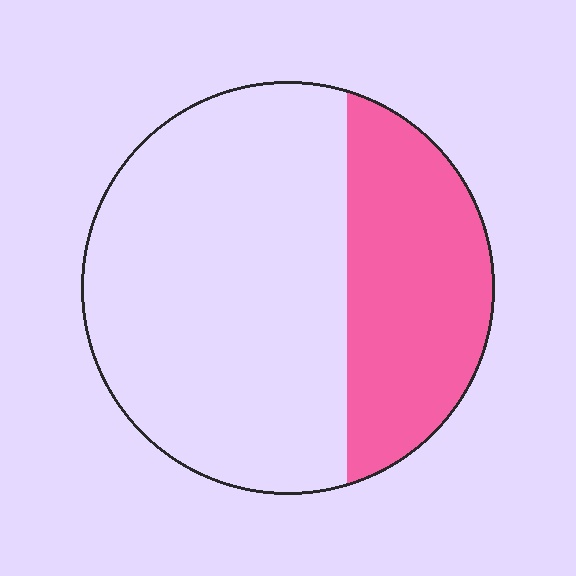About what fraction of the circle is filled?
About one third (1/3).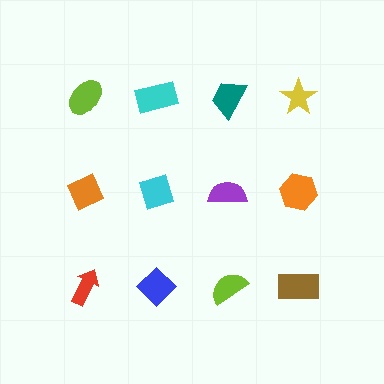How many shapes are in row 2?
4 shapes.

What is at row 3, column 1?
A red arrow.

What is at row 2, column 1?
An orange diamond.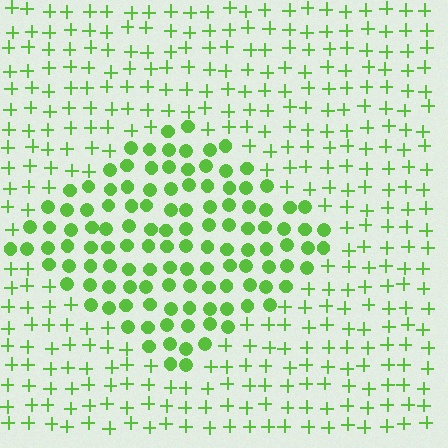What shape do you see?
I see a diamond.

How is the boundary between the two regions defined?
The boundary is defined by a change in element shape: circles inside vs. plus signs outside. All elements share the same color and spacing.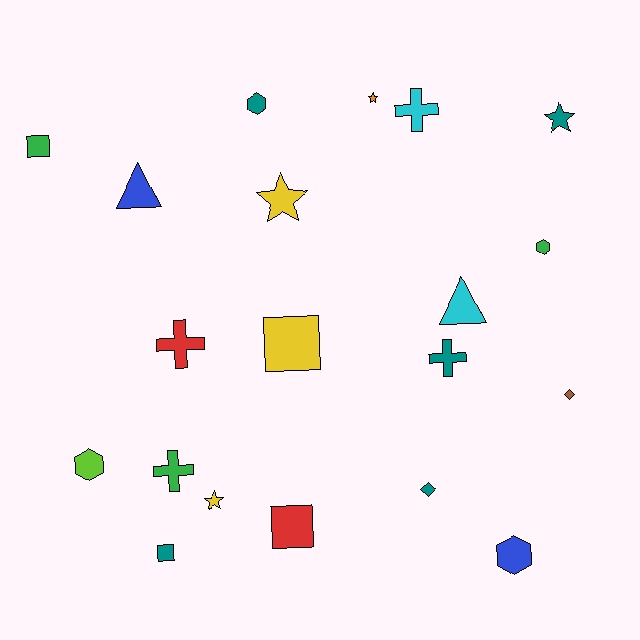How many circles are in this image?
There are no circles.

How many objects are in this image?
There are 20 objects.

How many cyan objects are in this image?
There are 2 cyan objects.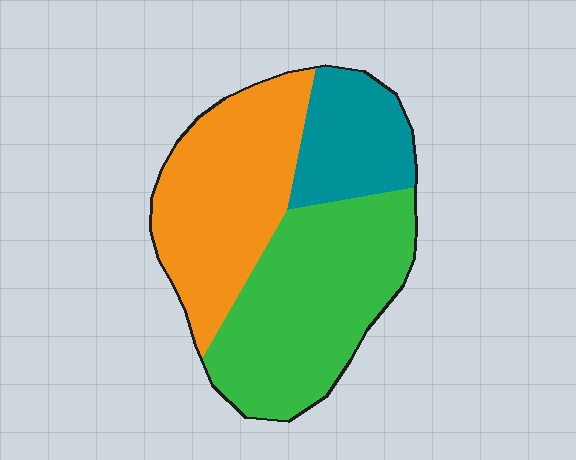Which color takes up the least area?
Teal, at roughly 20%.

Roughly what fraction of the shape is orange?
Orange covers roughly 35% of the shape.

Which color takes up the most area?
Green, at roughly 45%.